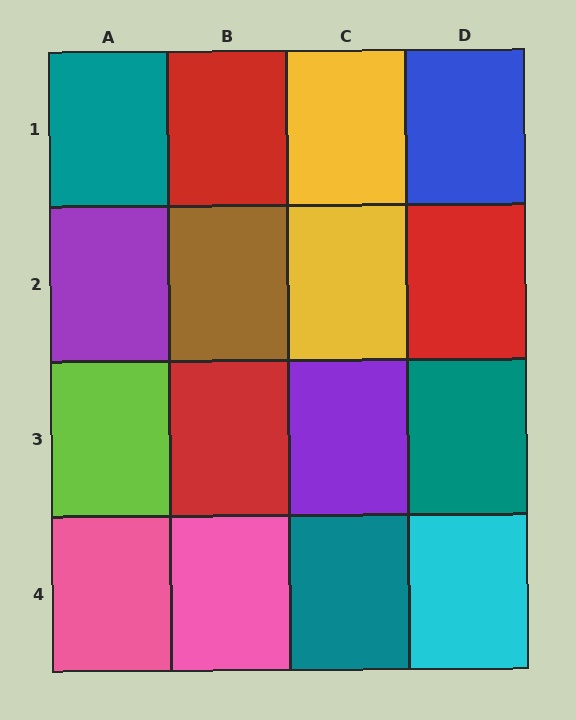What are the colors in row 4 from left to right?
Pink, pink, teal, cyan.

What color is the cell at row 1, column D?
Blue.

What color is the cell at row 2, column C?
Yellow.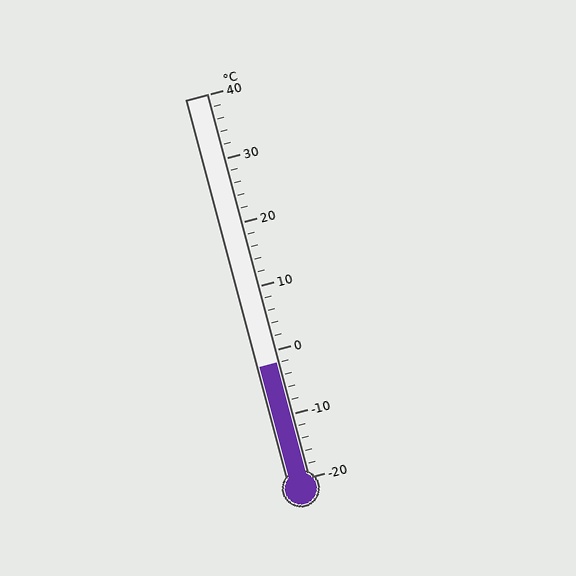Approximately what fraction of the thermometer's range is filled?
The thermometer is filled to approximately 30% of its range.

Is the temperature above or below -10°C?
The temperature is above -10°C.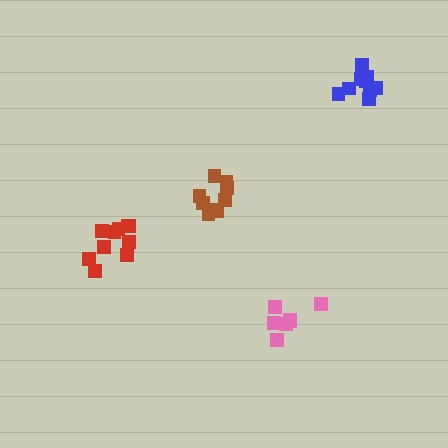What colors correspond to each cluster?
The clusters are colored: brown, red, blue, pink.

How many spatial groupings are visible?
There are 4 spatial groupings.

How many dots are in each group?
Group 1: 9 dots, Group 2: 10 dots, Group 3: 9 dots, Group 4: 7 dots (35 total).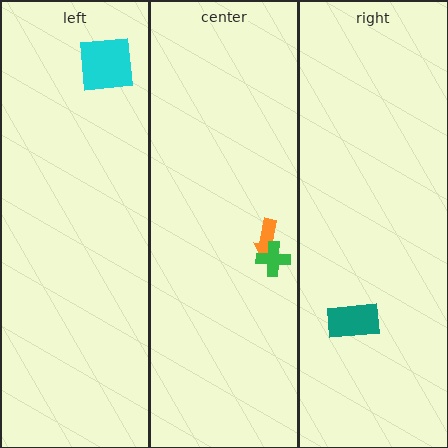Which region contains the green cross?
The center region.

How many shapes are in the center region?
2.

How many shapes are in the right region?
1.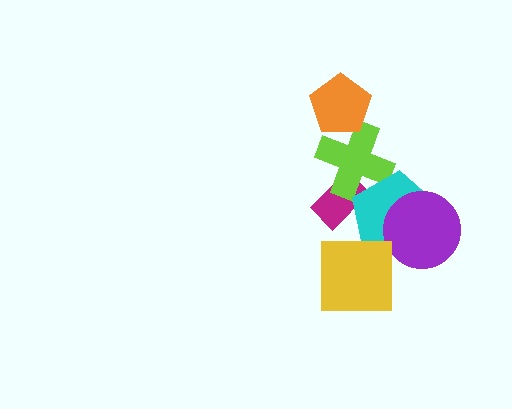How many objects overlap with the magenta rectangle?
2 objects overlap with the magenta rectangle.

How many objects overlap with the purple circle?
1 object overlaps with the purple circle.